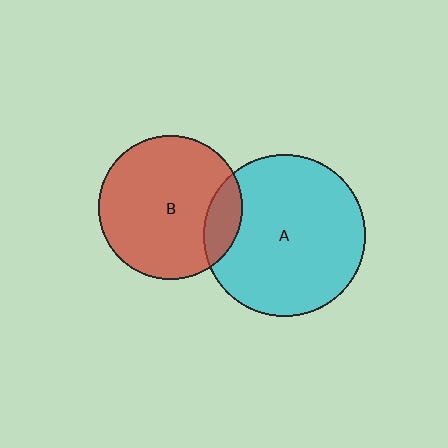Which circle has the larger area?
Circle A (cyan).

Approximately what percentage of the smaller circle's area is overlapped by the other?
Approximately 15%.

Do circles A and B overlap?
Yes.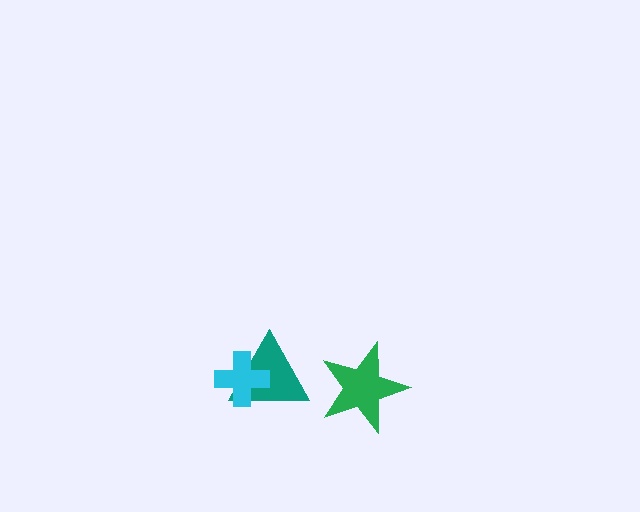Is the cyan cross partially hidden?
No, no other shape covers it.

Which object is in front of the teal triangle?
The cyan cross is in front of the teal triangle.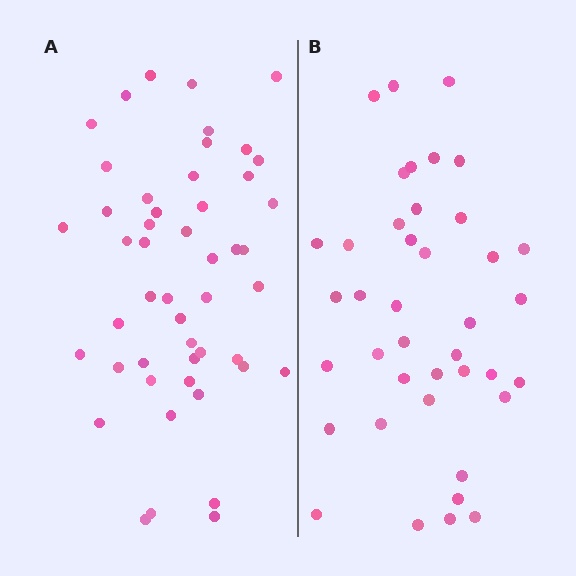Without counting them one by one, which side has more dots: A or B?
Region A (the left region) has more dots.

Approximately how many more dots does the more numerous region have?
Region A has roughly 8 or so more dots than region B.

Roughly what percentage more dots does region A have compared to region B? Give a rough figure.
About 20% more.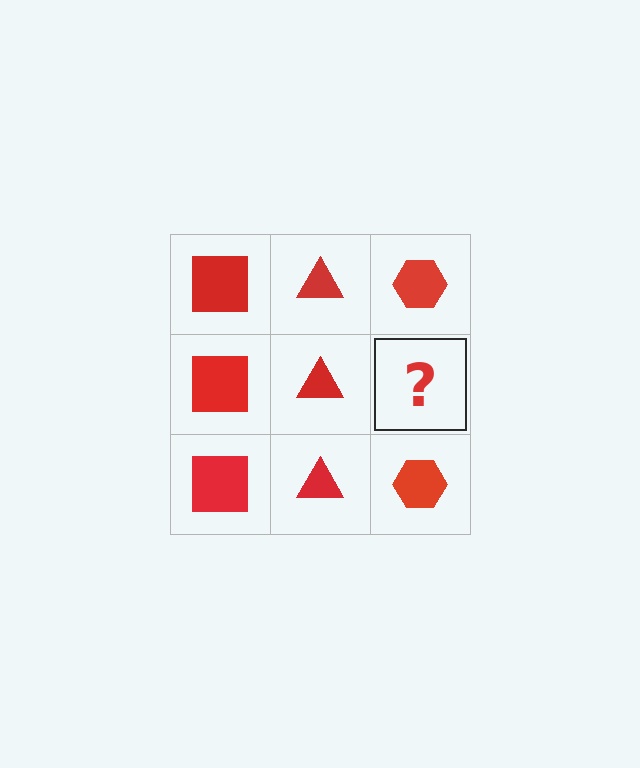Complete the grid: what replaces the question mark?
The question mark should be replaced with a red hexagon.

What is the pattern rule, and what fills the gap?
The rule is that each column has a consistent shape. The gap should be filled with a red hexagon.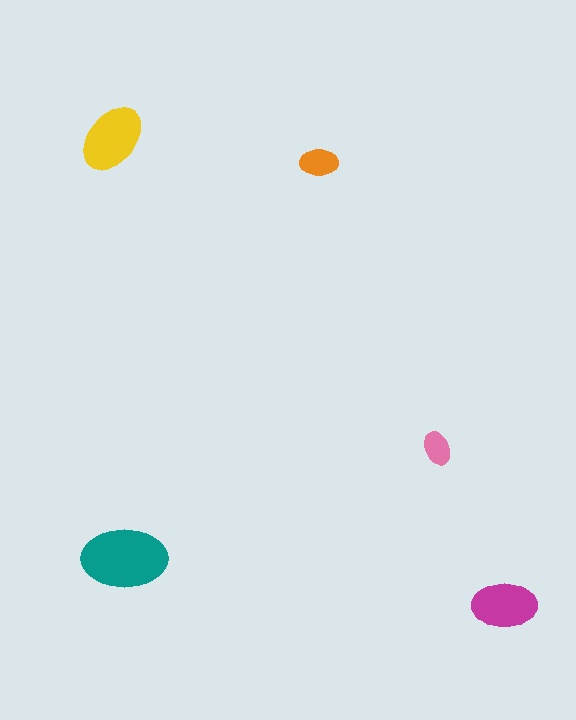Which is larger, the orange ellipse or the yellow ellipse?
The yellow one.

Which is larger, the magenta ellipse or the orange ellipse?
The magenta one.